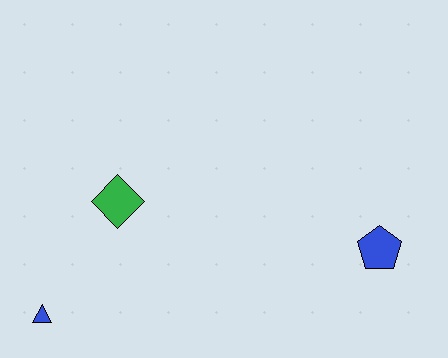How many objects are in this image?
There are 3 objects.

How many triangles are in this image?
There is 1 triangle.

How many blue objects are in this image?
There are 2 blue objects.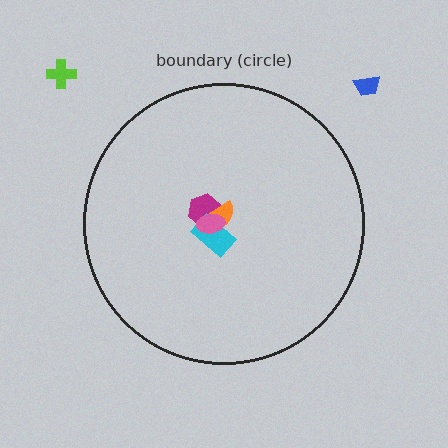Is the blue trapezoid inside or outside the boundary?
Outside.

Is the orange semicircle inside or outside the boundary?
Inside.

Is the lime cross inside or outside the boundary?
Outside.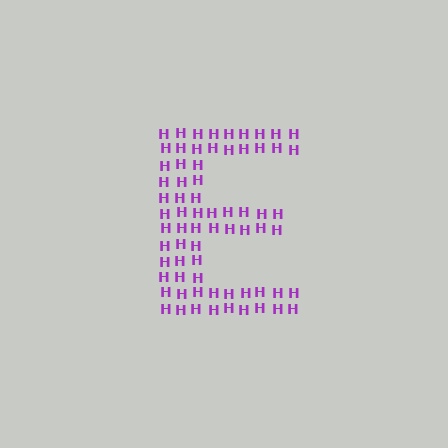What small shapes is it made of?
It is made of small letter H's.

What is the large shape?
The large shape is the letter E.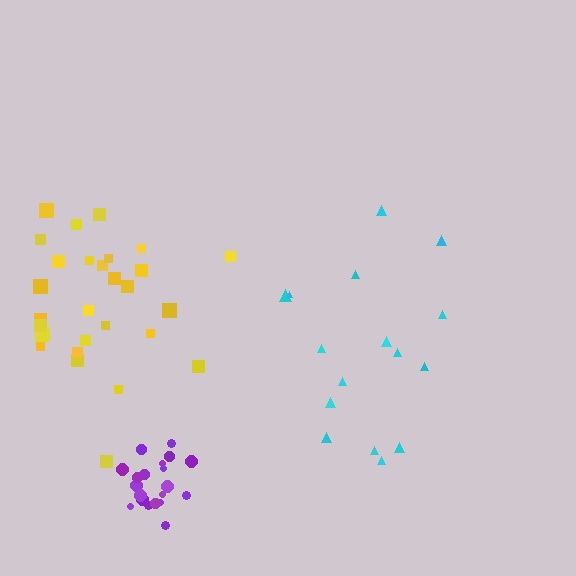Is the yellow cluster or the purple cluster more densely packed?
Purple.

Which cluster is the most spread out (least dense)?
Cyan.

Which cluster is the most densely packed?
Purple.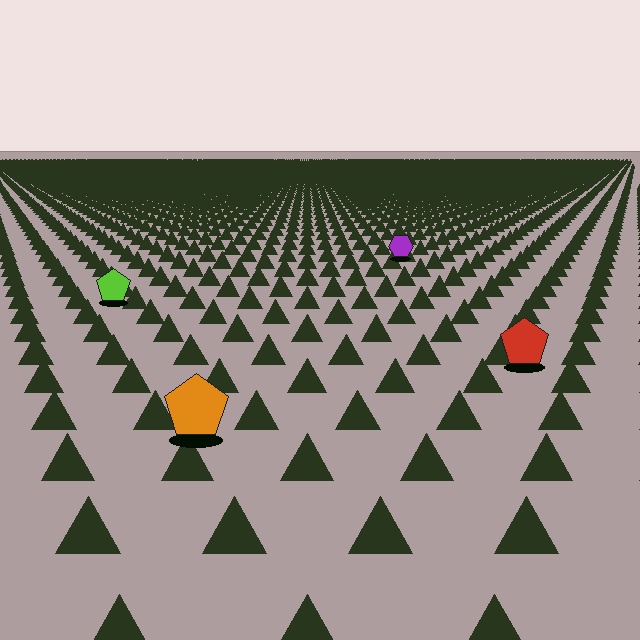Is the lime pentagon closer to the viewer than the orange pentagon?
No. The orange pentagon is closer — you can tell from the texture gradient: the ground texture is coarser near it.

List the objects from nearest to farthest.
From nearest to farthest: the orange pentagon, the red pentagon, the lime pentagon, the purple hexagon.